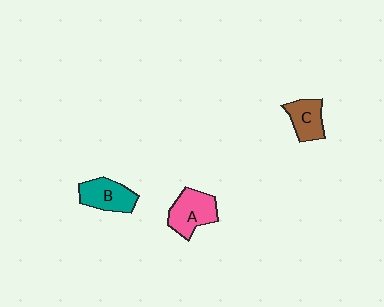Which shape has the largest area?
Shape A (pink).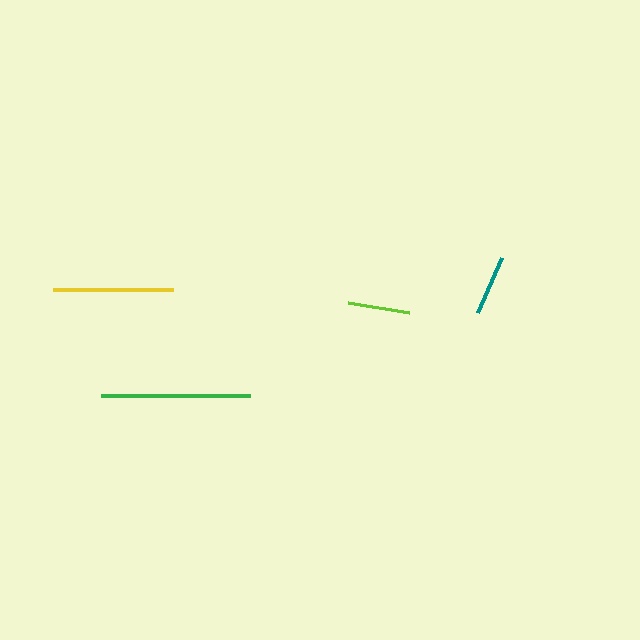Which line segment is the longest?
The green line is the longest at approximately 149 pixels.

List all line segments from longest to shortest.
From longest to shortest: green, yellow, lime, teal.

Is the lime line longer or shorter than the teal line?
The lime line is longer than the teal line.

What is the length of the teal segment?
The teal segment is approximately 60 pixels long.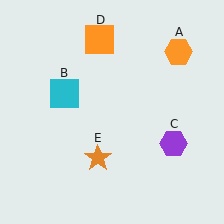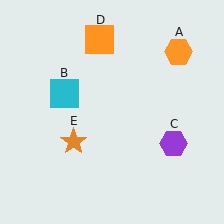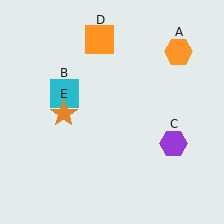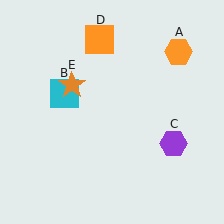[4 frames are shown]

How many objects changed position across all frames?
1 object changed position: orange star (object E).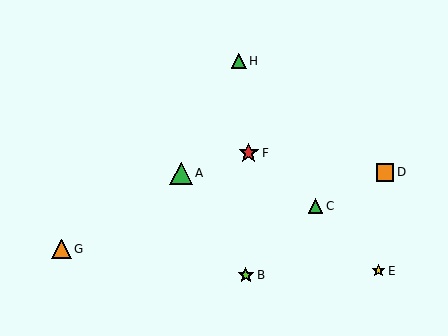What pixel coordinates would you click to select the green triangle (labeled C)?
Click at (315, 206) to select the green triangle C.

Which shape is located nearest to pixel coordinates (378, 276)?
The yellow star (labeled E) at (379, 271) is nearest to that location.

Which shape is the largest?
The green triangle (labeled A) is the largest.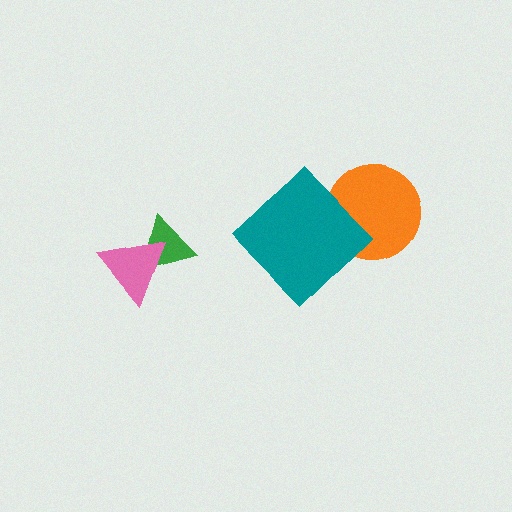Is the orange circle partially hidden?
Yes, it is partially covered by another shape.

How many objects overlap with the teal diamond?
1 object overlaps with the teal diamond.